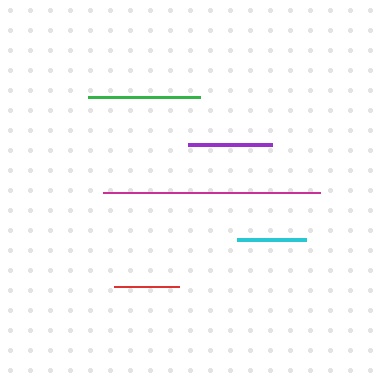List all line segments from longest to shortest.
From longest to shortest: magenta, green, purple, cyan, red.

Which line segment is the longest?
The magenta line is the longest at approximately 218 pixels.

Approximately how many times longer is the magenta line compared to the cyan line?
The magenta line is approximately 3.2 times the length of the cyan line.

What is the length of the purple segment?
The purple segment is approximately 85 pixels long.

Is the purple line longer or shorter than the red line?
The purple line is longer than the red line.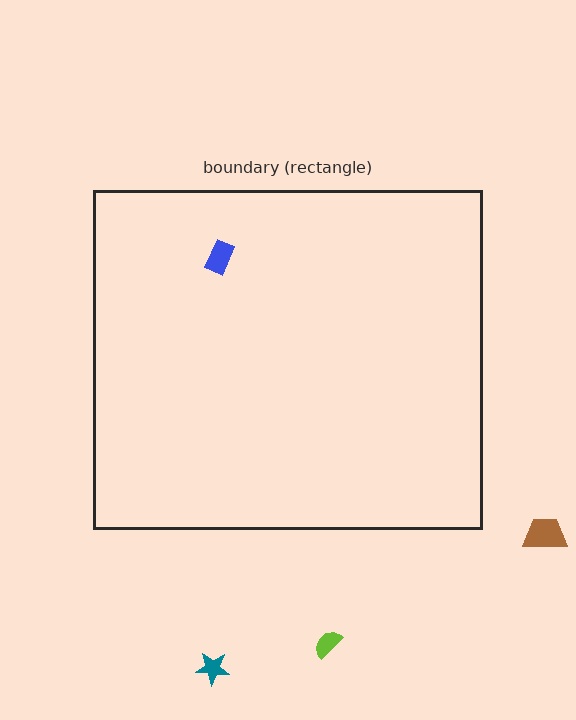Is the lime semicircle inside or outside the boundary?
Outside.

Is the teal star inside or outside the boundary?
Outside.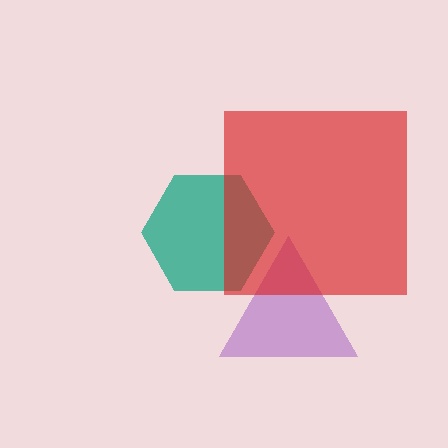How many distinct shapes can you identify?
There are 3 distinct shapes: a teal hexagon, a purple triangle, a red square.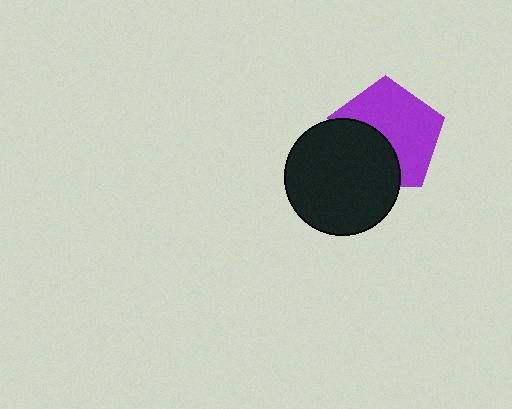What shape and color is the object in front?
The object in front is a black circle.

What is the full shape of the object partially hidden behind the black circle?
The partially hidden object is a purple pentagon.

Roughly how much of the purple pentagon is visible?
About half of it is visible (roughly 61%).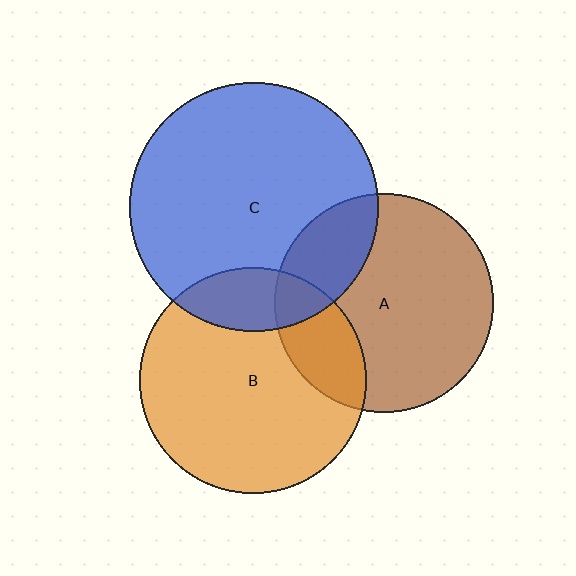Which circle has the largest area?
Circle C (blue).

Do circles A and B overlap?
Yes.